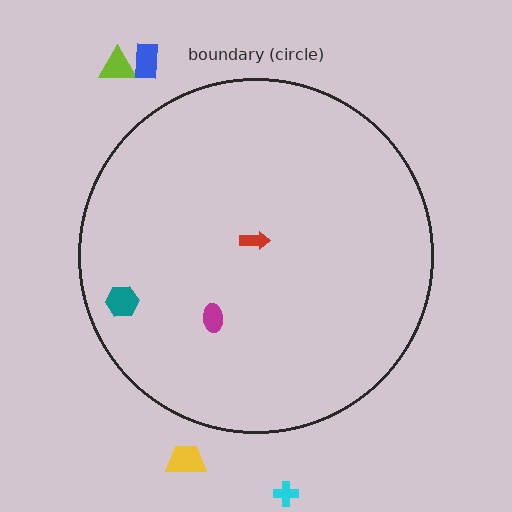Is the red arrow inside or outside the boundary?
Inside.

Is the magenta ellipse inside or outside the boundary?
Inside.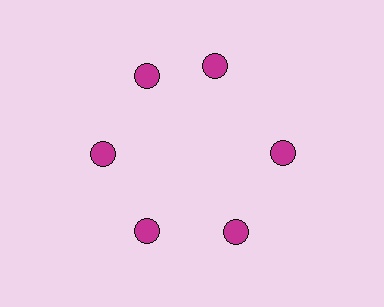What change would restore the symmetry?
The symmetry would be restored by rotating it back into even spacing with its neighbors so that all 6 circles sit at equal angles and equal distance from the center.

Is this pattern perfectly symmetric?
No. The 6 magenta circles are arranged in a ring, but one element near the 1 o'clock position is rotated out of alignment along the ring, breaking the 6-fold rotational symmetry.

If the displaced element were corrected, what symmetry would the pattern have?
It would have 6-fold rotational symmetry — the pattern would map onto itself every 60 degrees.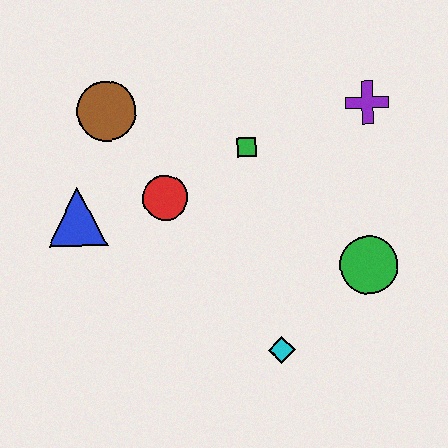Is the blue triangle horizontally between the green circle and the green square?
No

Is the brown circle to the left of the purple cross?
Yes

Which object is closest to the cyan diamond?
The green circle is closest to the cyan diamond.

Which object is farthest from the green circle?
The brown circle is farthest from the green circle.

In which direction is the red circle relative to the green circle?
The red circle is to the left of the green circle.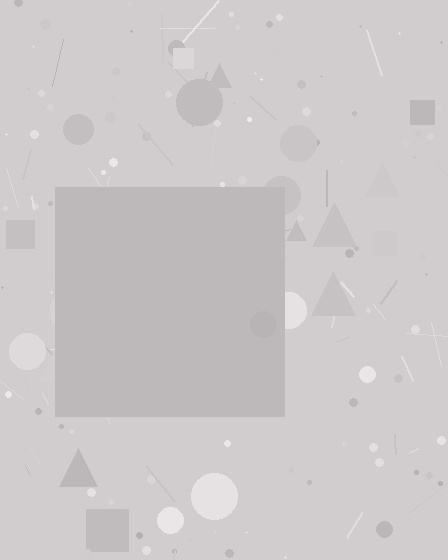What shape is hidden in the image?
A square is hidden in the image.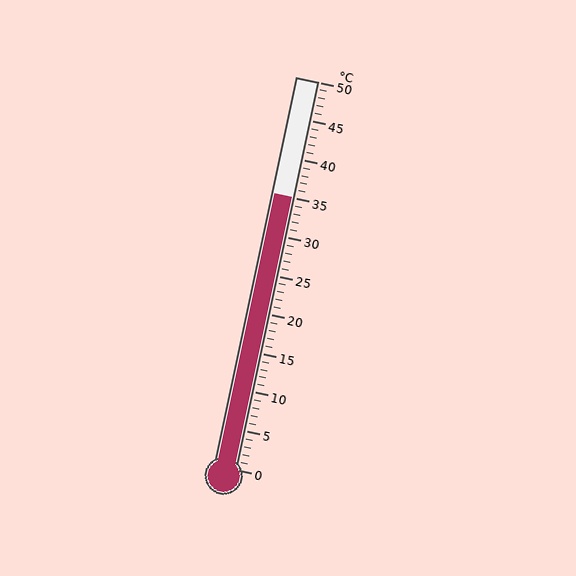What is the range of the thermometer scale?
The thermometer scale ranges from 0°C to 50°C.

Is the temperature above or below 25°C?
The temperature is above 25°C.